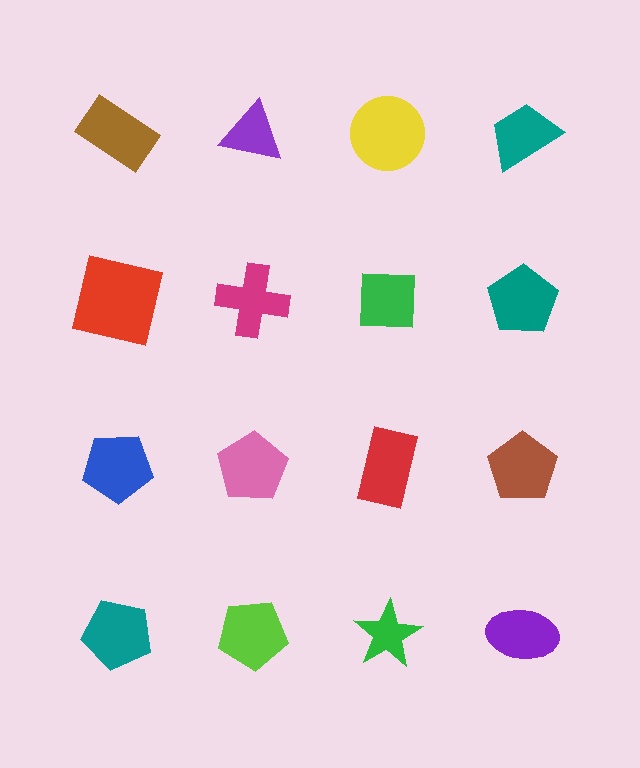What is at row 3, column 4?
A brown pentagon.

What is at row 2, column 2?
A magenta cross.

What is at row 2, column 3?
A green square.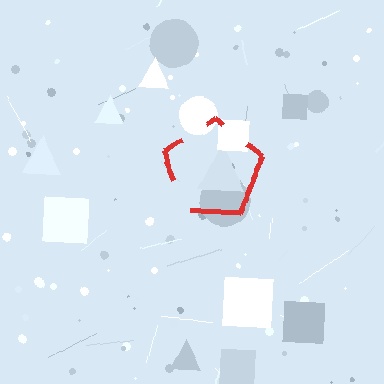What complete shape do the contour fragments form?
The contour fragments form a pentagon.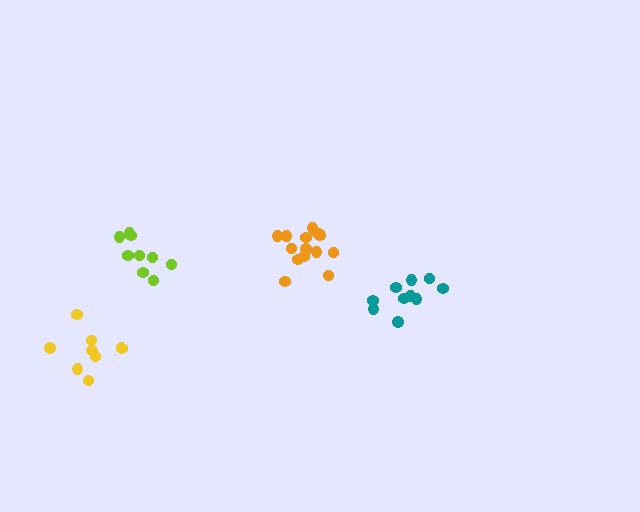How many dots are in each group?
Group 1: 10 dots, Group 2: 15 dots, Group 3: 9 dots, Group 4: 9 dots (43 total).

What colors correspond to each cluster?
The clusters are colored: teal, orange, yellow, lime.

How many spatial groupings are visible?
There are 4 spatial groupings.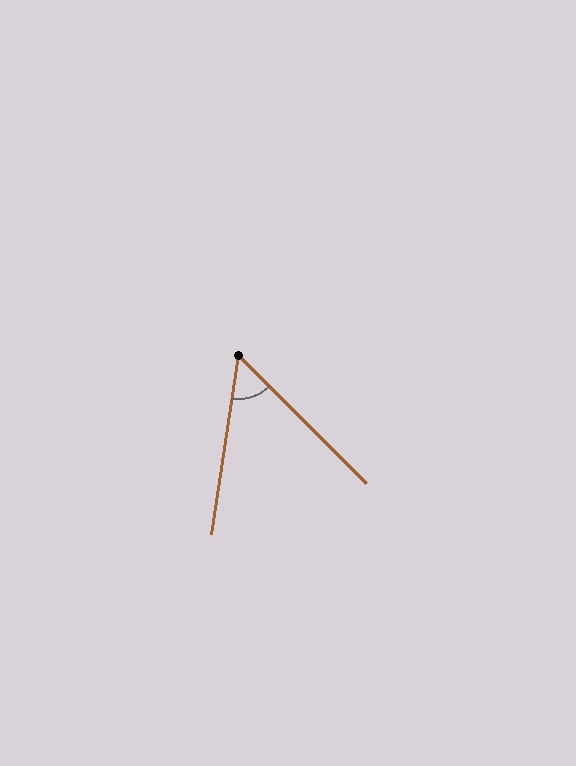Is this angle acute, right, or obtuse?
It is acute.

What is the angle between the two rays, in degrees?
Approximately 53 degrees.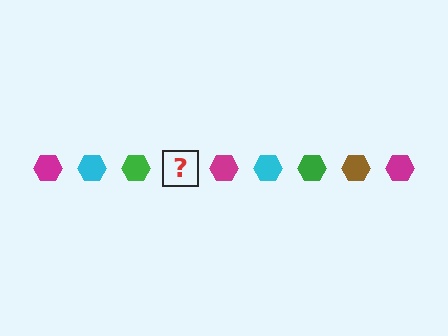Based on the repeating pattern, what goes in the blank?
The blank should be a brown hexagon.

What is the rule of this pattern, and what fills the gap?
The rule is that the pattern cycles through magenta, cyan, green, brown hexagons. The gap should be filled with a brown hexagon.